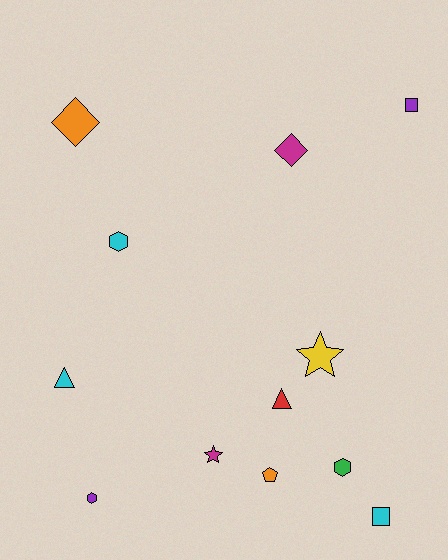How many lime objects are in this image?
There are no lime objects.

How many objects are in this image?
There are 12 objects.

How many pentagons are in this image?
There is 1 pentagon.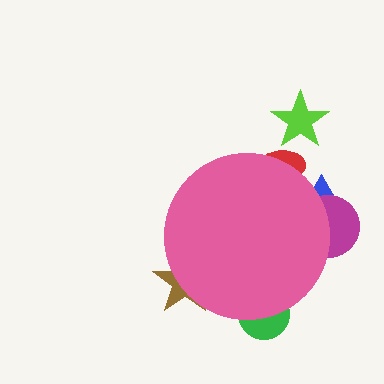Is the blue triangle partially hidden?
Yes, the blue triangle is partially hidden behind the pink circle.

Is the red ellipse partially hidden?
Yes, the red ellipse is partially hidden behind the pink circle.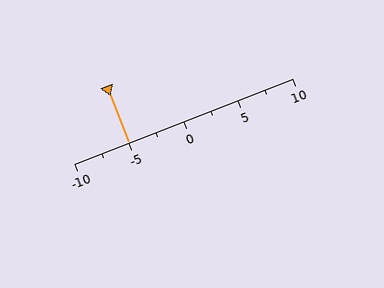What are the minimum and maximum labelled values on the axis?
The axis runs from -10 to 10.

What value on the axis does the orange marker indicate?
The marker indicates approximately -5.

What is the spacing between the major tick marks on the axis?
The major ticks are spaced 5 apart.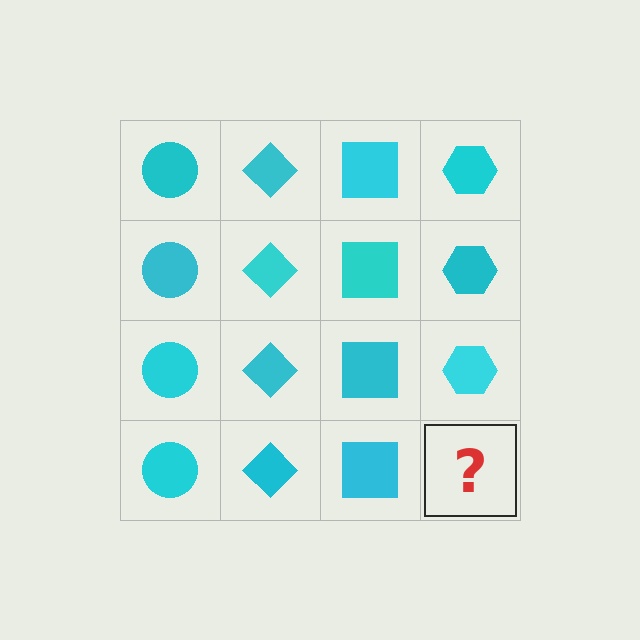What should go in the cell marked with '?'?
The missing cell should contain a cyan hexagon.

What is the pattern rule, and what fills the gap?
The rule is that each column has a consistent shape. The gap should be filled with a cyan hexagon.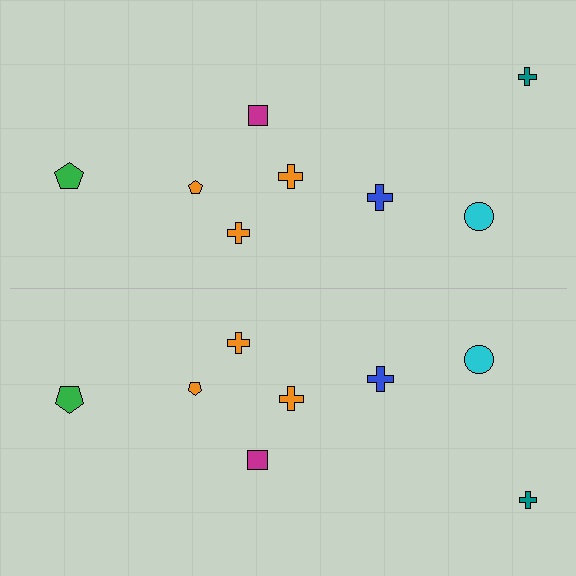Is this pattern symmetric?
Yes, this pattern has bilateral (reflection) symmetry.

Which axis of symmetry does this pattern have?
The pattern has a horizontal axis of symmetry running through the center of the image.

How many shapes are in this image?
There are 16 shapes in this image.